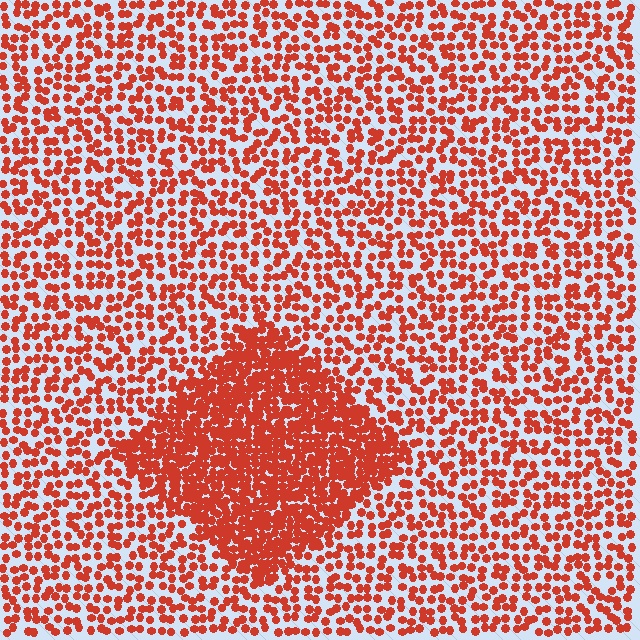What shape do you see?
I see a diamond.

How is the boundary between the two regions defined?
The boundary is defined by a change in element density (approximately 2.2x ratio). All elements are the same color, size, and shape.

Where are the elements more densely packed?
The elements are more densely packed inside the diamond boundary.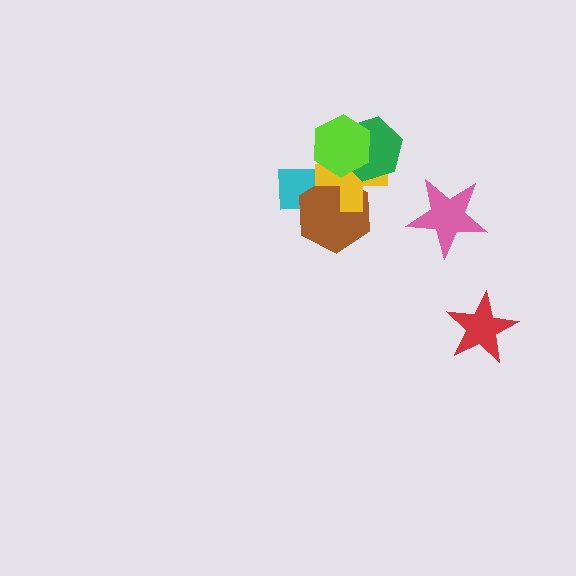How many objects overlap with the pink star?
0 objects overlap with the pink star.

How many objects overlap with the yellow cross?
4 objects overlap with the yellow cross.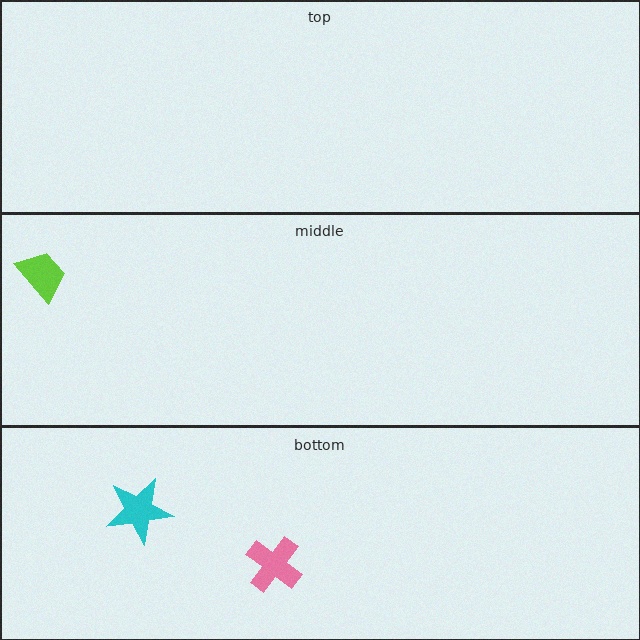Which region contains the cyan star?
The bottom region.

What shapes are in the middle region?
The lime trapezoid.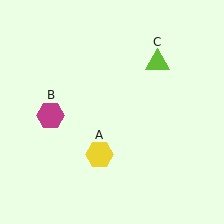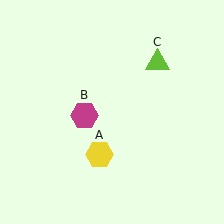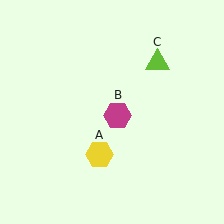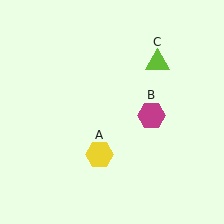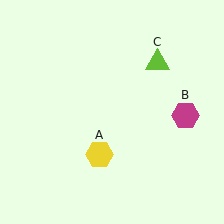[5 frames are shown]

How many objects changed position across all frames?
1 object changed position: magenta hexagon (object B).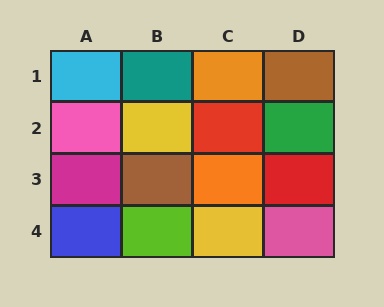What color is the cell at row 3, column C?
Orange.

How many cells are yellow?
2 cells are yellow.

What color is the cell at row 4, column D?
Pink.